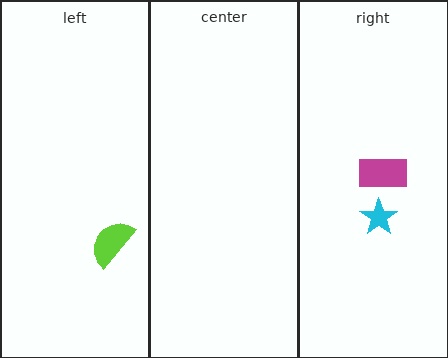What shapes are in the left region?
The lime semicircle.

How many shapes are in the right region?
2.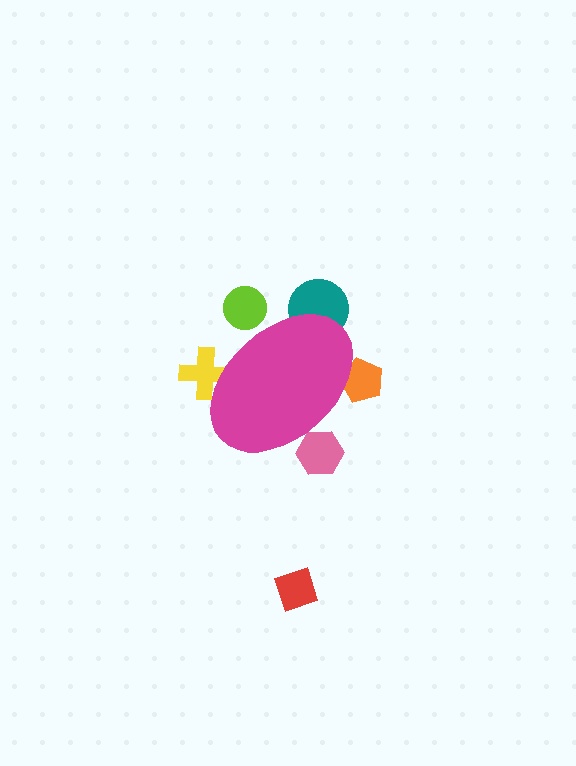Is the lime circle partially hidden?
Yes, the lime circle is partially hidden behind the magenta ellipse.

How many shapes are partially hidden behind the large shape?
5 shapes are partially hidden.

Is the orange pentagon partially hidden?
Yes, the orange pentagon is partially hidden behind the magenta ellipse.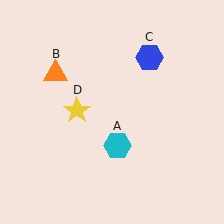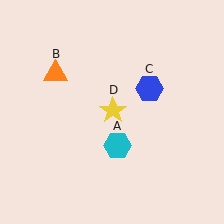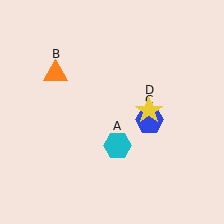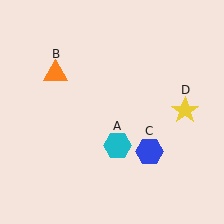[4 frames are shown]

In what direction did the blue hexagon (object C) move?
The blue hexagon (object C) moved down.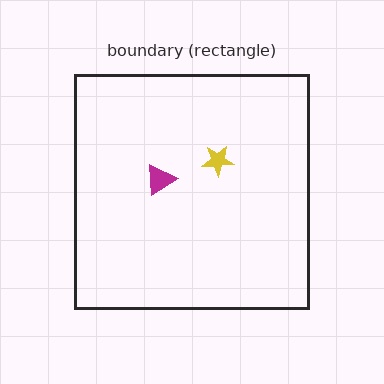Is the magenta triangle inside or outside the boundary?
Inside.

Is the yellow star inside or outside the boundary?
Inside.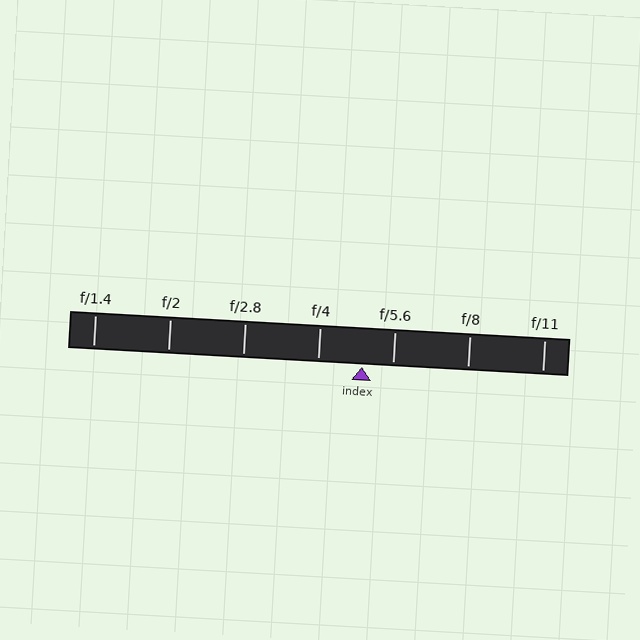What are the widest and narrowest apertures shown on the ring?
The widest aperture shown is f/1.4 and the narrowest is f/11.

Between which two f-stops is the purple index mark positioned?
The index mark is between f/4 and f/5.6.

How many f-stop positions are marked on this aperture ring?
There are 7 f-stop positions marked.